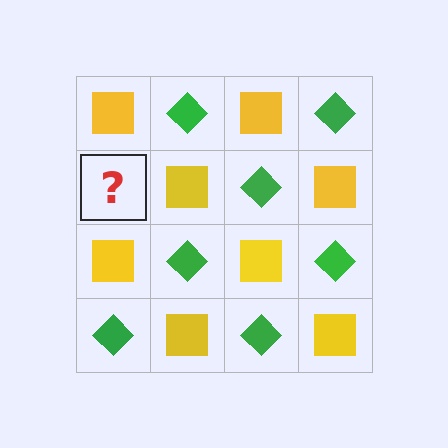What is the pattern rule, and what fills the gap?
The rule is that it alternates yellow square and green diamond in a checkerboard pattern. The gap should be filled with a green diamond.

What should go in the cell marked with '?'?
The missing cell should contain a green diamond.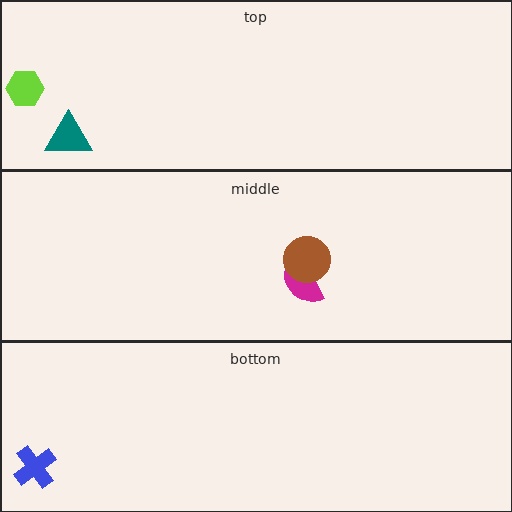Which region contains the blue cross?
The bottom region.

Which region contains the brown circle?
The middle region.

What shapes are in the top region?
The lime hexagon, the teal triangle.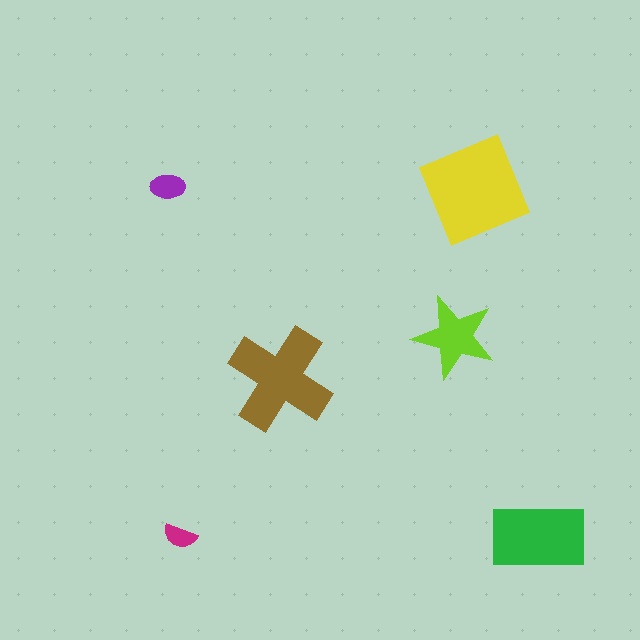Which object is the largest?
The yellow diamond.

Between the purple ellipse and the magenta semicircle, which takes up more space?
The purple ellipse.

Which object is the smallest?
The magenta semicircle.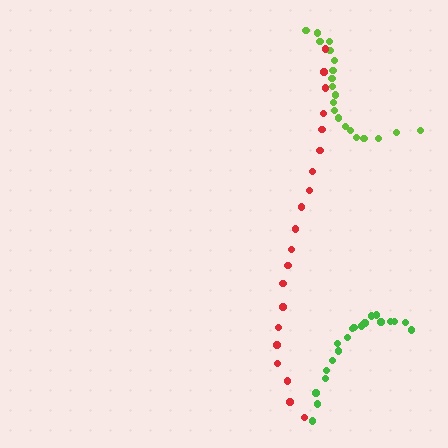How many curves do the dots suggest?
There are 3 distinct paths.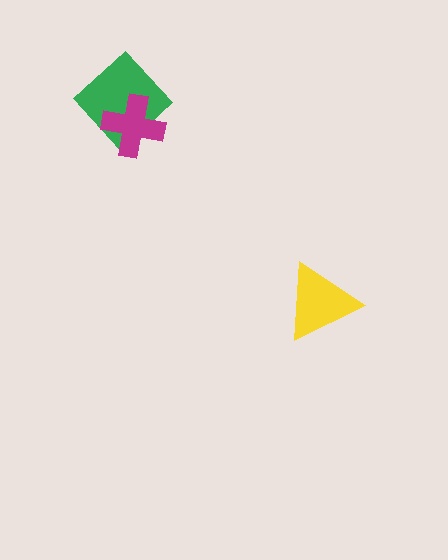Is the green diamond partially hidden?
Yes, it is partially covered by another shape.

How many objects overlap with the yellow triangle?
0 objects overlap with the yellow triangle.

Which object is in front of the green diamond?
The magenta cross is in front of the green diamond.